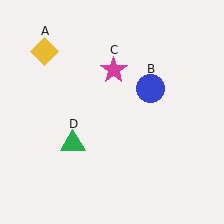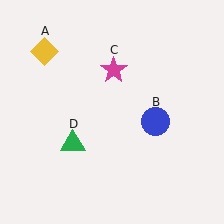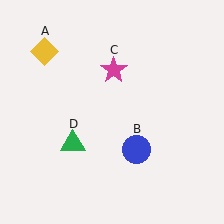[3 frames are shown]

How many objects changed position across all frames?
1 object changed position: blue circle (object B).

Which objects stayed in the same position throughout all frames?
Yellow diamond (object A) and magenta star (object C) and green triangle (object D) remained stationary.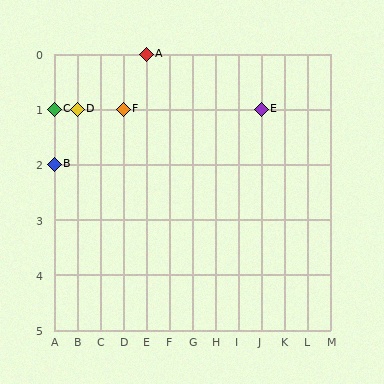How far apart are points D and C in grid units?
Points D and C are 1 column apart.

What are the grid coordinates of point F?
Point F is at grid coordinates (D, 1).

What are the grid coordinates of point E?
Point E is at grid coordinates (J, 1).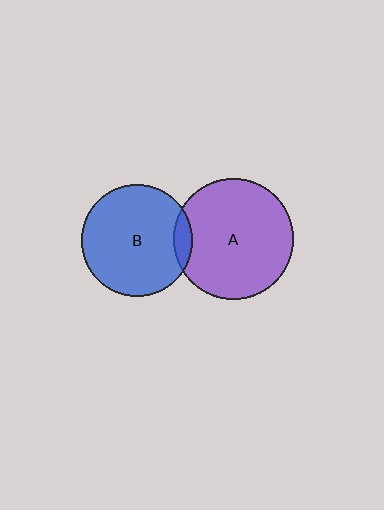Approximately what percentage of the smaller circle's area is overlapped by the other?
Approximately 10%.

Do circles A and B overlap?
Yes.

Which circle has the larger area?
Circle A (purple).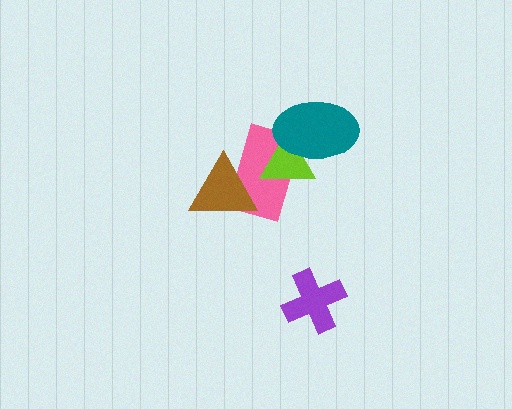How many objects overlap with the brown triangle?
1 object overlaps with the brown triangle.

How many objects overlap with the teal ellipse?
2 objects overlap with the teal ellipse.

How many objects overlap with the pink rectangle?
3 objects overlap with the pink rectangle.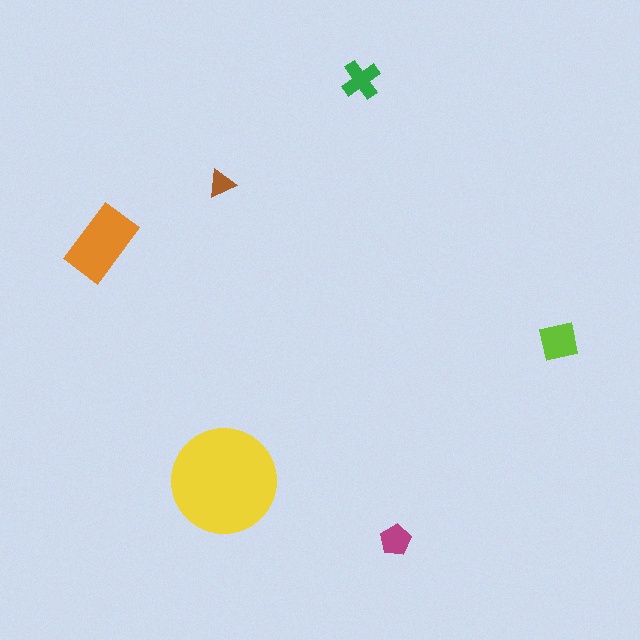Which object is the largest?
The yellow circle.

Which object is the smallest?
The brown triangle.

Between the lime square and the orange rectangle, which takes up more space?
The orange rectangle.